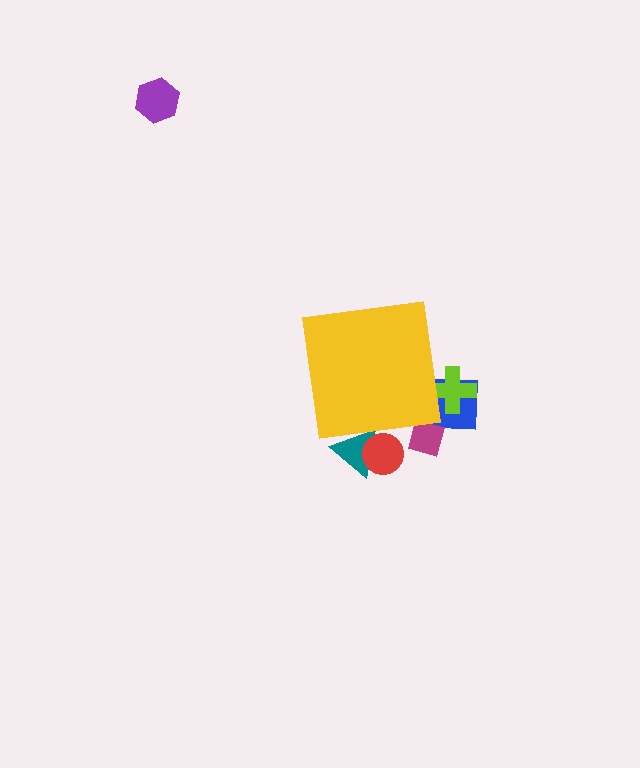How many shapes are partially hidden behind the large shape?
5 shapes are partially hidden.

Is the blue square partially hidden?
Yes, the blue square is partially hidden behind the yellow square.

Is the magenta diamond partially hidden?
Yes, the magenta diamond is partially hidden behind the yellow square.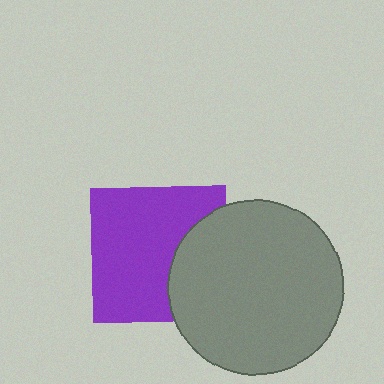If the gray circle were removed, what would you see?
You would see the complete purple square.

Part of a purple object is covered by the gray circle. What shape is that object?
It is a square.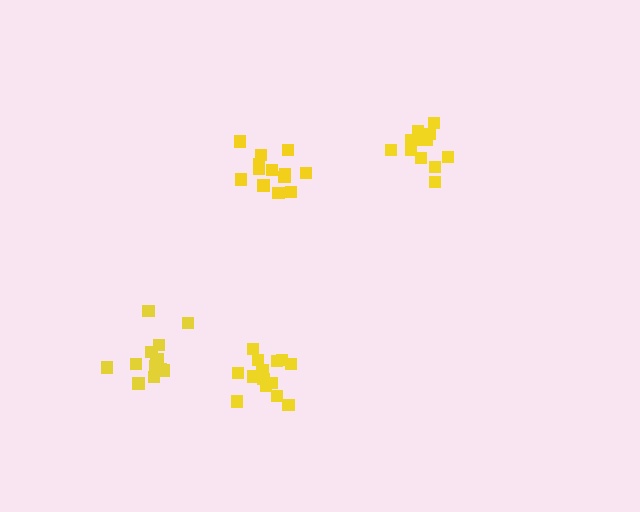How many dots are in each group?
Group 1: 13 dots, Group 2: 13 dots, Group 3: 13 dots, Group 4: 14 dots (53 total).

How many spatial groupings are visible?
There are 4 spatial groupings.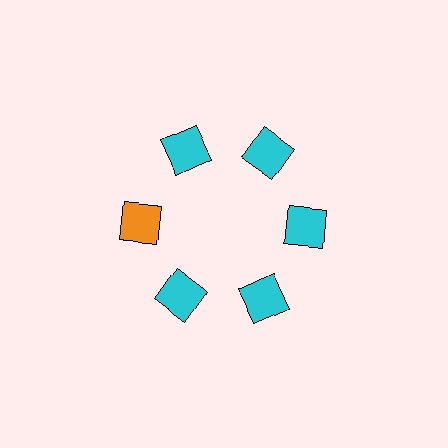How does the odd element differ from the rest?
It has a different color: orange instead of cyan.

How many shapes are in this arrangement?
There are 6 shapes arranged in a ring pattern.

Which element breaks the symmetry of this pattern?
The orange square at roughly the 9 o'clock position breaks the symmetry. All other shapes are cyan squares.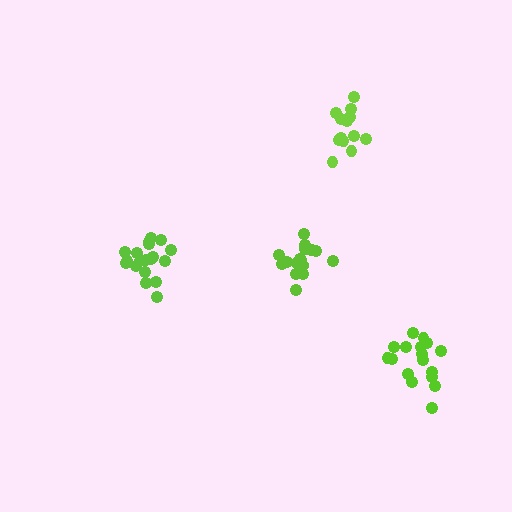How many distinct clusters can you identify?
There are 4 distinct clusters.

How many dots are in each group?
Group 1: 17 dots, Group 2: 13 dots, Group 3: 19 dots, Group 4: 17 dots (66 total).